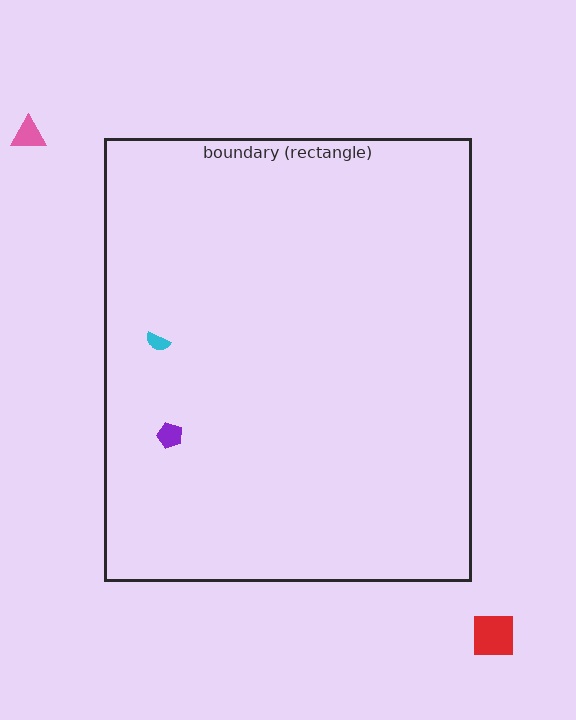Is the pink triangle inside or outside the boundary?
Outside.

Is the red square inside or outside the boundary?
Outside.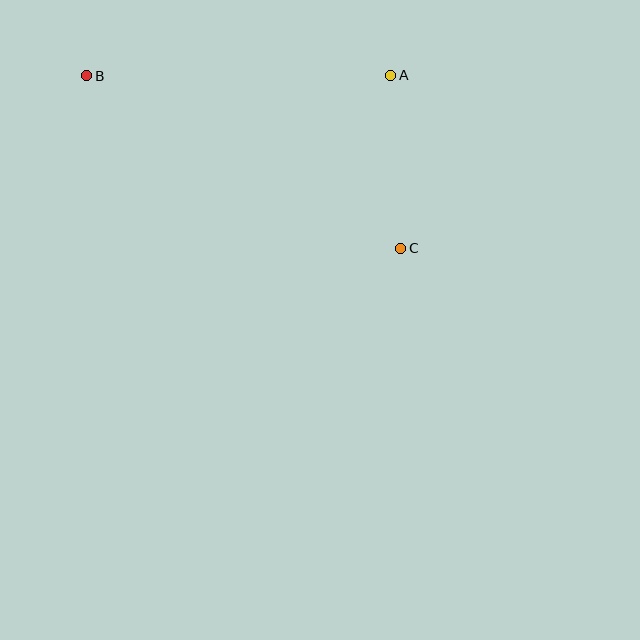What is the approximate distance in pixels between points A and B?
The distance between A and B is approximately 304 pixels.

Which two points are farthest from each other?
Points B and C are farthest from each other.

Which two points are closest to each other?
Points A and C are closest to each other.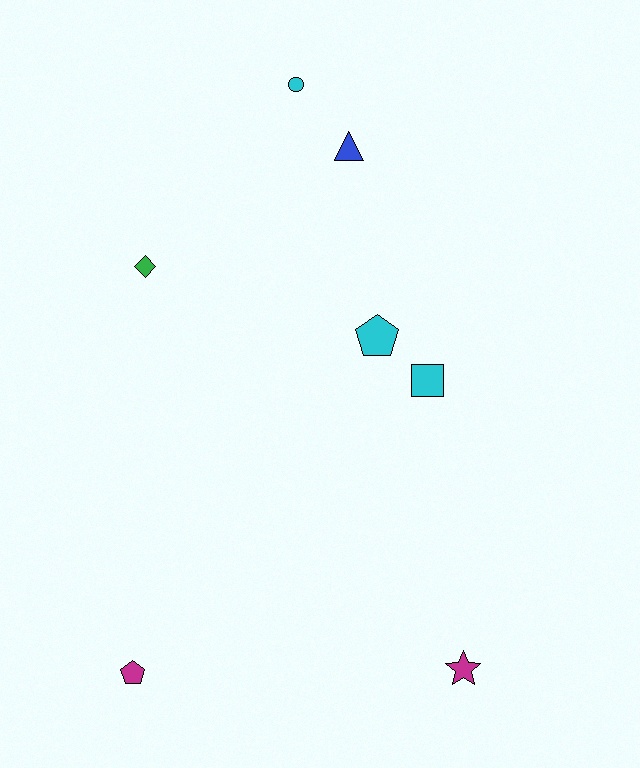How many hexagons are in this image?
There are no hexagons.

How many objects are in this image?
There are 7 objects.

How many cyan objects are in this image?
There are 3 cyan objects.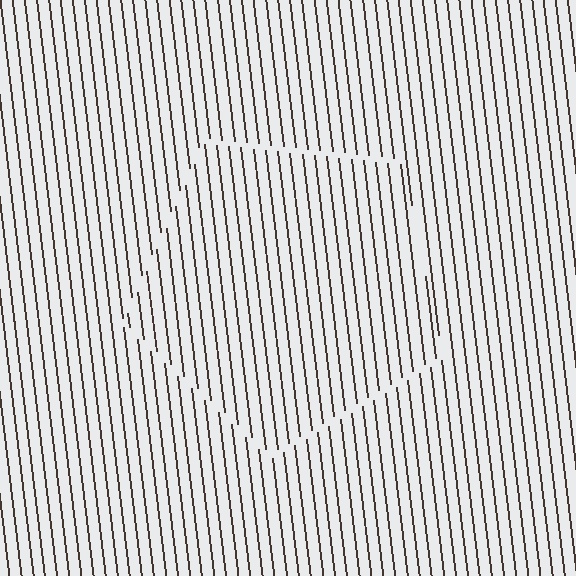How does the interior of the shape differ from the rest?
The interior of the shape contains the same grating, shifted by half a period — the contour is defined by the phase discontinuity where line-ends from the inner and outer gratings abut.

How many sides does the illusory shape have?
5 sides — the line-ends trace a pentagon.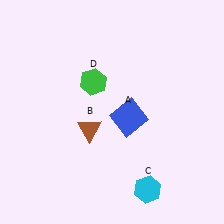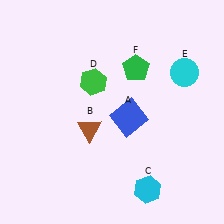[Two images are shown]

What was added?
A cyan circle (E), a green pentagon (F) were added in Image 2.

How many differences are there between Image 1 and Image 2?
There are 2 differences between the two images.